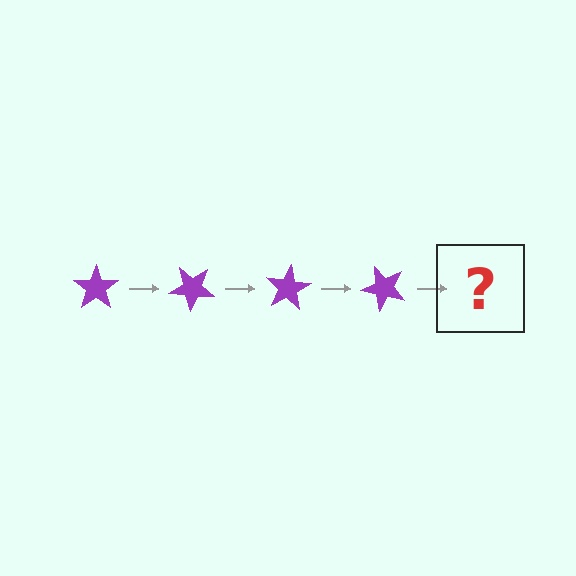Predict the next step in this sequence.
The next step is a purple star rotated 160 degrees.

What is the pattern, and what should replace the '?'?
The pattern is that the star rotates 40 degrees each step. The '?' should be a purple star rotated 160 degrees.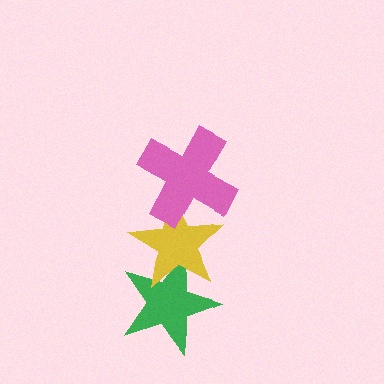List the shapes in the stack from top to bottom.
From top to bottom: the pink cross, the yellow star, the green star.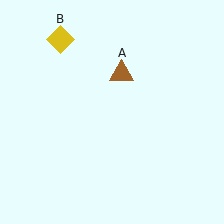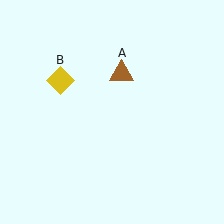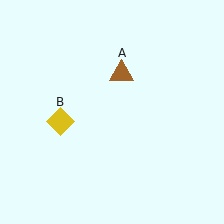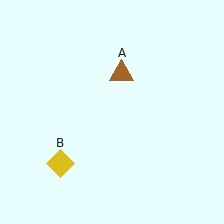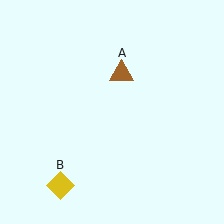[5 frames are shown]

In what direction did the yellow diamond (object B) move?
The yellow diamond (object B) moved down.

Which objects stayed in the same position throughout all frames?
Brown triangle (object A) remained stationary.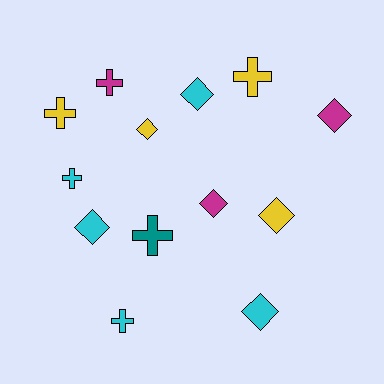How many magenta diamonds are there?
There are 2 magenta diamonds.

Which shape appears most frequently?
Diamond, with 7 objects.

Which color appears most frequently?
Cyan, with 5 objects.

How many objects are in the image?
There are 13 objects.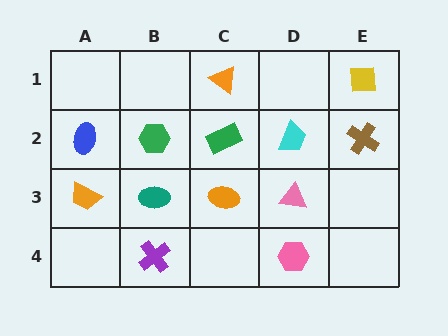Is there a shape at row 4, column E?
No, that cell is empty.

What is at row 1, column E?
A yellow square.